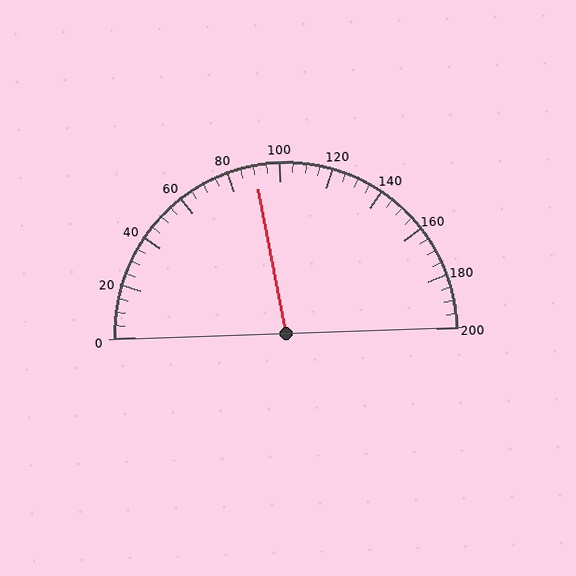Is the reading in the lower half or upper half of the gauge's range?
The reading is in the lower half of the range (0 to 200).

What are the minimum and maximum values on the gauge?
The gauge ranges from 0 to 200.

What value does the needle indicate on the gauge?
The needle indicates approximately 90.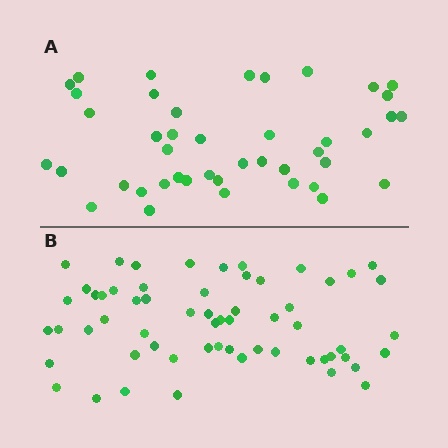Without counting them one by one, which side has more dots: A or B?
Region B (the bottom region) has more dots.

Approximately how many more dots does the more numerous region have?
Region B has approximately 15 more dots than region A.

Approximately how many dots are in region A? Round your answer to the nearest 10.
About 40 dots. (The exact count is 43, which rounds to 40.)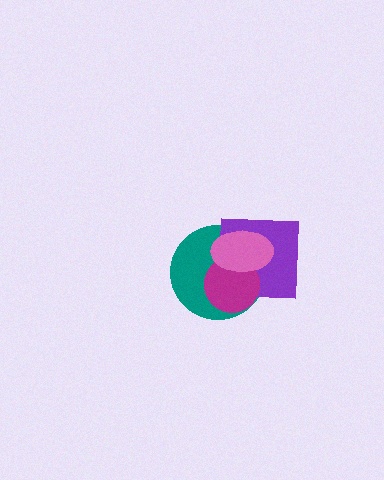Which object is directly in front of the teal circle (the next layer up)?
The purple square is directly in front of the teal circle.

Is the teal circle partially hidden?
Yes, it is partially covered by another shape.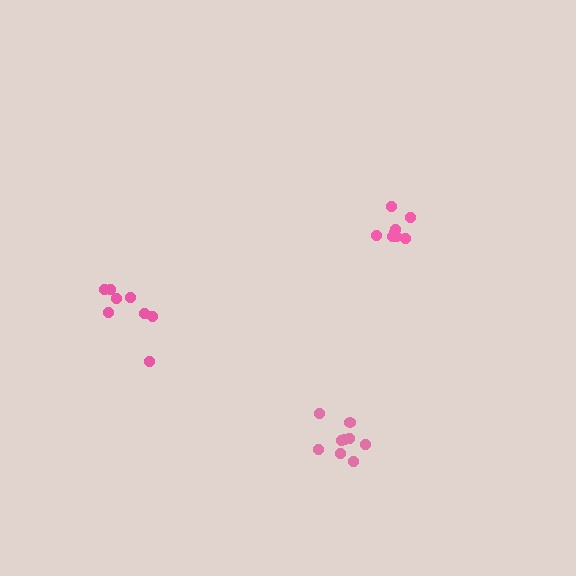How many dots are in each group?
Group 1: 8 dots, Group 2: 8 dots, Group 3: 9 dots (25 total).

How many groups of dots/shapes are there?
There are 3 groups.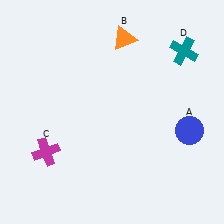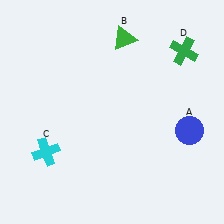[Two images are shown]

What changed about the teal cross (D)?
In Image 1, D is teal. In Image 2, it changed to green.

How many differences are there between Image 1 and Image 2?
There are 3 differences between the two images.